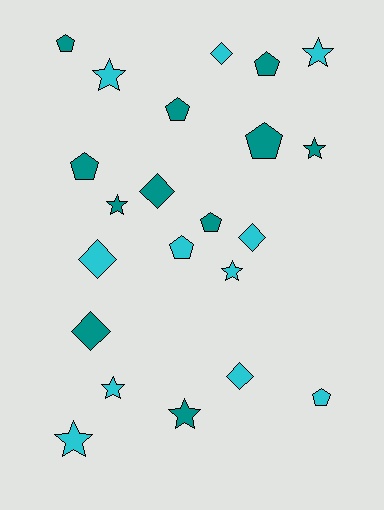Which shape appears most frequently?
Star, with 8 objects.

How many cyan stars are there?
There are 5 cyan stars.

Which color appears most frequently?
Teal, with 11 objects.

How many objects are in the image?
There are 22 objects.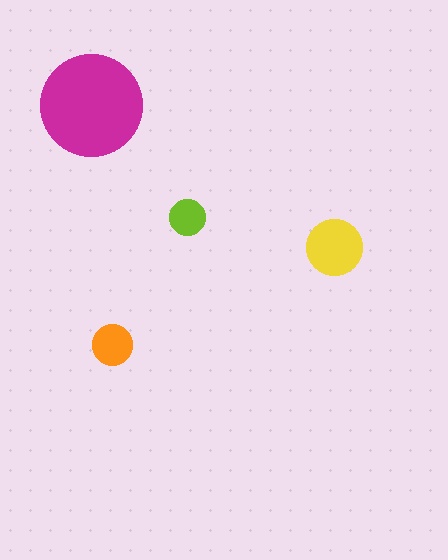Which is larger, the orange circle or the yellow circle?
The yellow one.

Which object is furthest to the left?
The magenta circle is leftmost.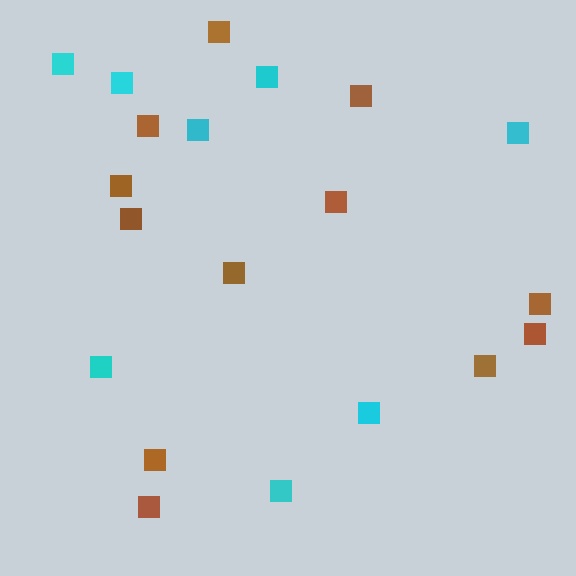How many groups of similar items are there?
There are 2 groups: one group of brown squares (12) and one group of cyan squares (8).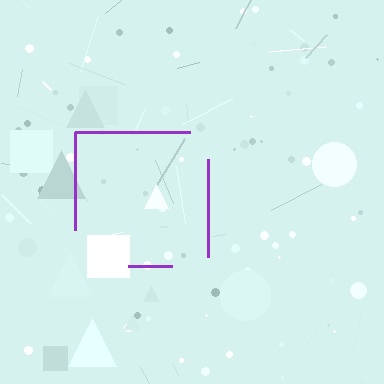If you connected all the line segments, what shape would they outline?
They would outline a square.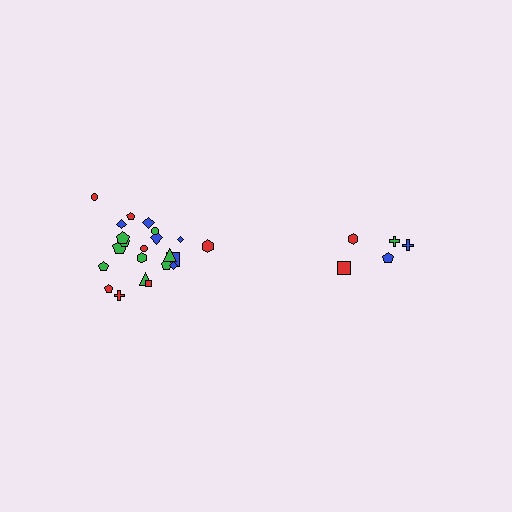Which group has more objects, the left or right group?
The left group.